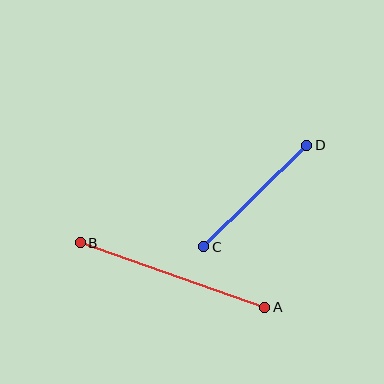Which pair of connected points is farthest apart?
Points A and B are farthest apart.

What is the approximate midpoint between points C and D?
The midpoint is at approximately (255, 196) pixels.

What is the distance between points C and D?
The distance is approximately 145 pixels.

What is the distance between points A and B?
The distance is approximately 195 pixels.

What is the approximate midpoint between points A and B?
The midpoint is at approximately (173, 275) pixels.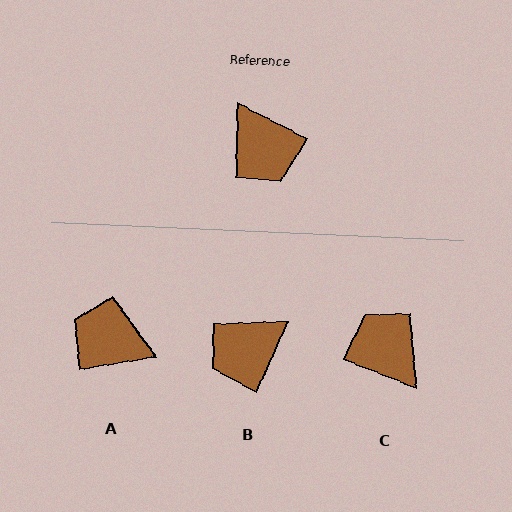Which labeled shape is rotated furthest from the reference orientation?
C, about 174 degrees away.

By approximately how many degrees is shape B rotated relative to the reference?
Approximately 87 degrees clockwise.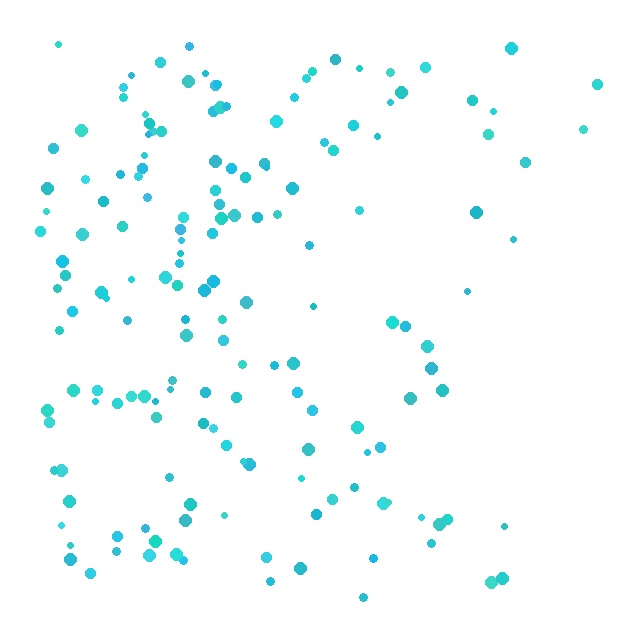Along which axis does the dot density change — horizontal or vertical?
Horizontal.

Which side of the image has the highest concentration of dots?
The left.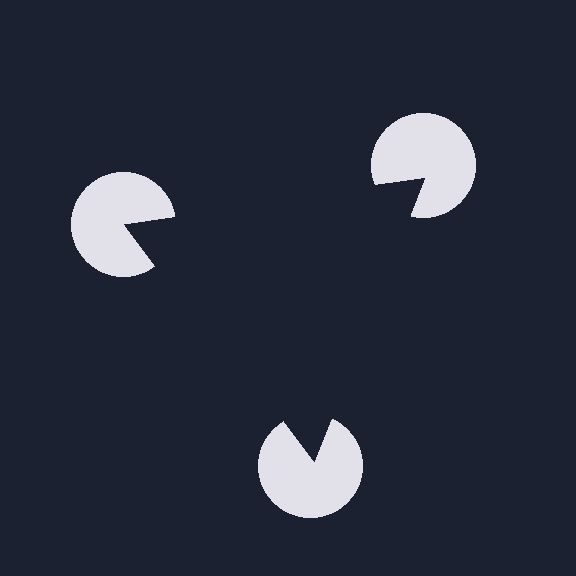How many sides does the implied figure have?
3 sides.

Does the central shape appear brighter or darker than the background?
It typically appears slightly darker than the background, even though no actual brightness change is drawn.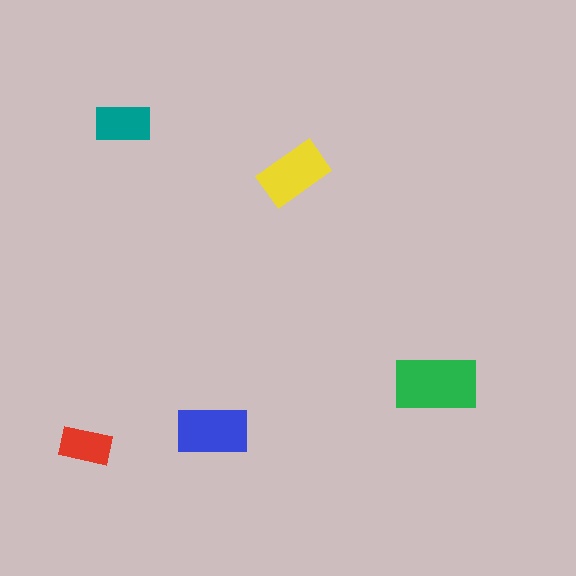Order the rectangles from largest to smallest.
the green one, the blue one, the yellow one, the teal one, the red one.